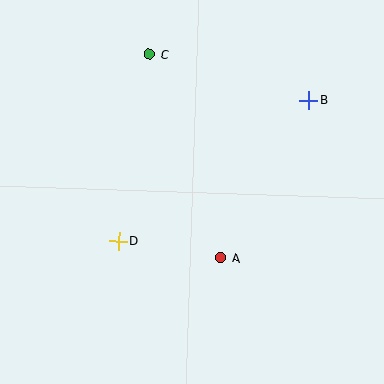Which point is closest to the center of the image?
Point A at (220, 258) is closest to the center.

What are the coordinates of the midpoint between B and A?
The midpoint between B and A is at (265, 179).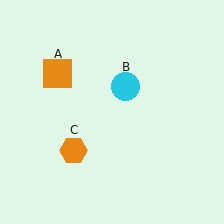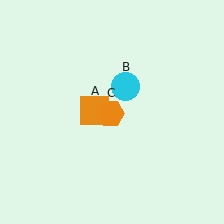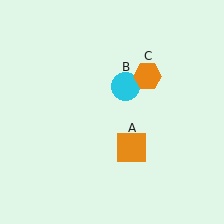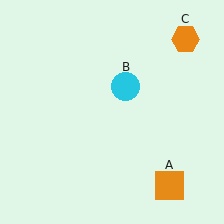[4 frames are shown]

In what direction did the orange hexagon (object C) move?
The orange hexagon (object C) moved up and to the right.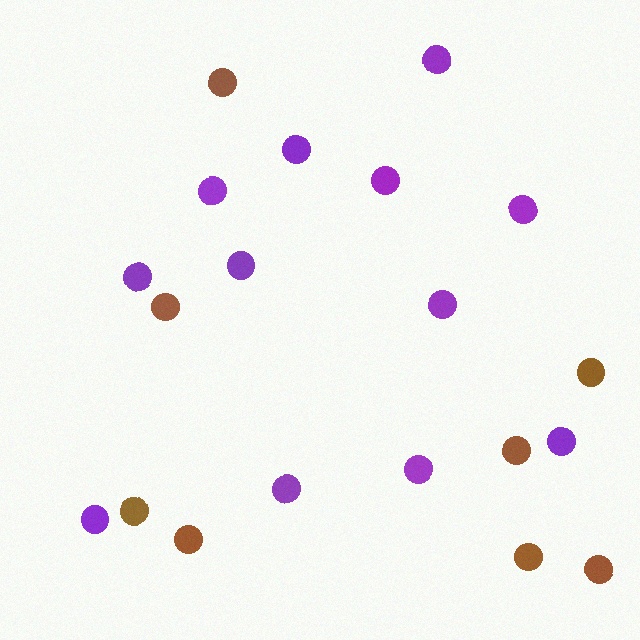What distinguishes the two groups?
There are 2 groups: one group of brown circles (8) and one group of purple circles (12).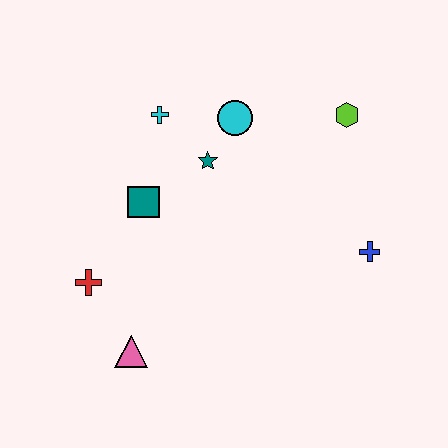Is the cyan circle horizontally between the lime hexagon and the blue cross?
No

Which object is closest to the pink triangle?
The red cross is closest to the pink triangle.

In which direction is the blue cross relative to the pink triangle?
The blue cross is to the right of the pink triangle.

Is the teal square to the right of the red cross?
Yes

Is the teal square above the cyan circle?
No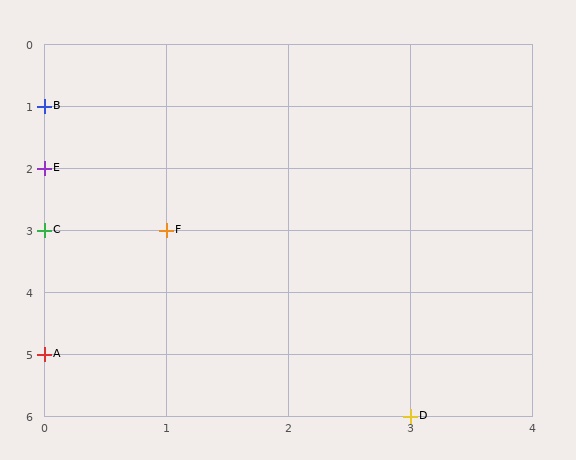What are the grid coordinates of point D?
Point D is at grid coordinates (3, 6).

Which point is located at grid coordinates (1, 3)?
Point F is at (1, 3).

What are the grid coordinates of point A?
Point A is at grid coordinates (0, 5).